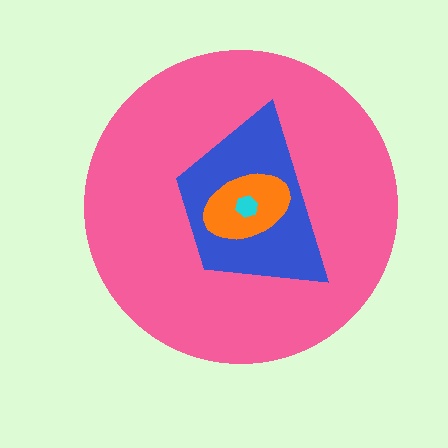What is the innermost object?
The cyan hexagon.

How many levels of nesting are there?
4.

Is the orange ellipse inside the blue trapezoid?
Yes.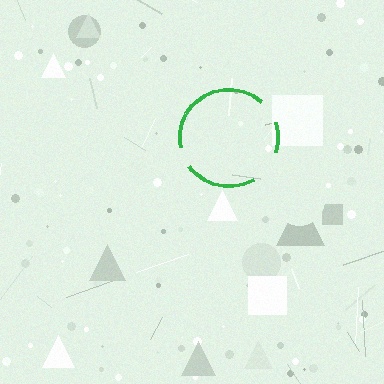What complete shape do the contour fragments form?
The contour fragments form a circle.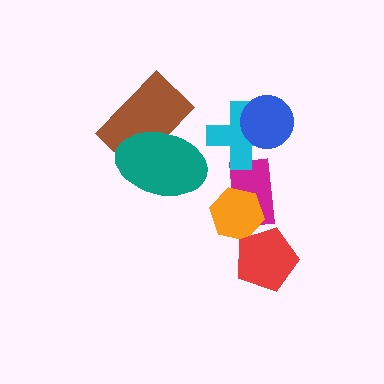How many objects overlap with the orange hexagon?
2 objects overlap with the orange hexagon.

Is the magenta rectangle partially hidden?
Yes, it is partially covered by another shape.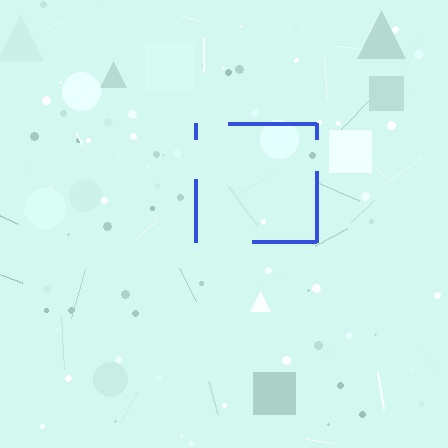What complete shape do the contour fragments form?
The contour fragments form a square.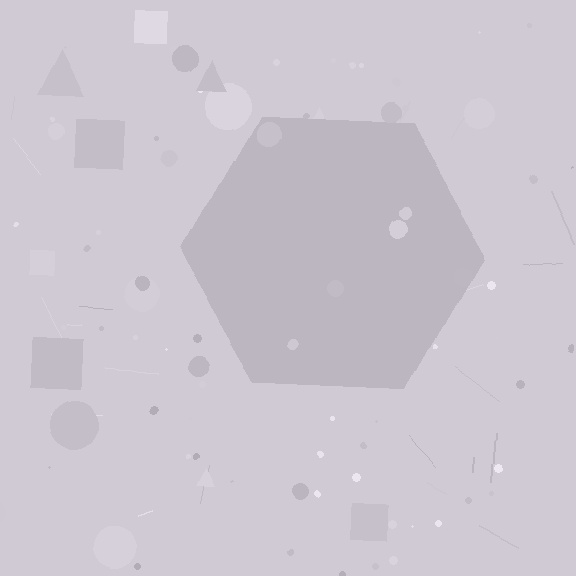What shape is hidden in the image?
A hexagon is hidden in the image.